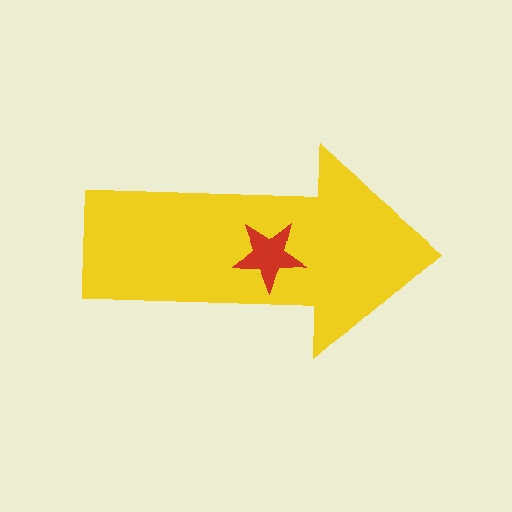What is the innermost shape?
The red star.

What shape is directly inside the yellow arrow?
The red star.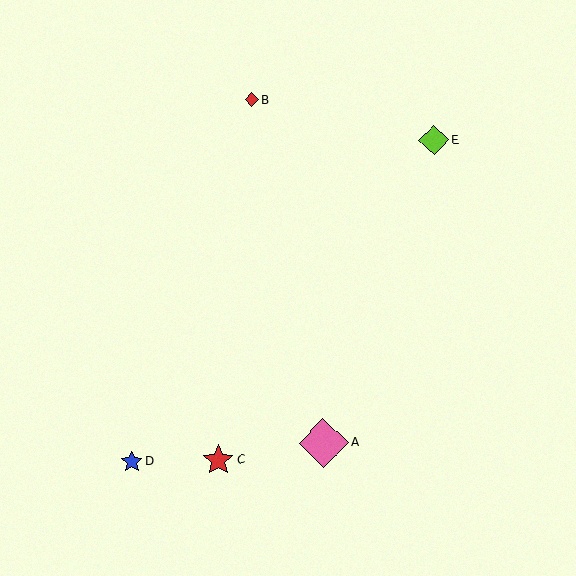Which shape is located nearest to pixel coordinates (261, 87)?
The red diamond (labeled B) at (252, 100) is nearest to that location.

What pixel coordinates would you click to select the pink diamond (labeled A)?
Click at (323, 443) to select the pink diamond A.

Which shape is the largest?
The pink diamond (labeled A) is the largest.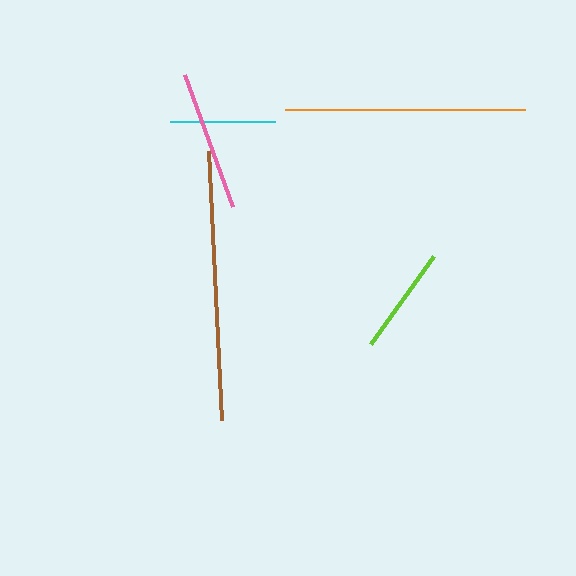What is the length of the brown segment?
The brown segment is approximately 270 pixels long.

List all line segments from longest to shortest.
From longest to shortest: brown, orange, pink, lime, cyan.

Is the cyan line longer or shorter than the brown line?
The brown line is longer than the cyan line.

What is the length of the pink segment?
The pink segment is approximately 141 pixels long.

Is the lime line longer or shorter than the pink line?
The pink line is longer than the lime line.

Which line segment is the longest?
The brown line is the longest at approximately 270 pixels.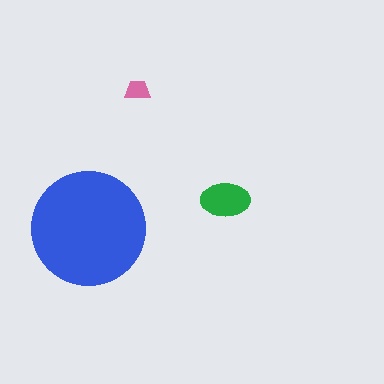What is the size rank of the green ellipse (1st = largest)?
2nd.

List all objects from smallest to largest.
The pink trapezoid, the green ellipse, the blue circle.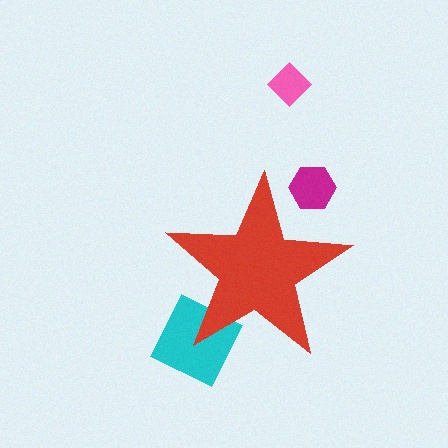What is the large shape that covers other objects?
A red star.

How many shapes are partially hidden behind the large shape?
2 shapes are partially hidden.